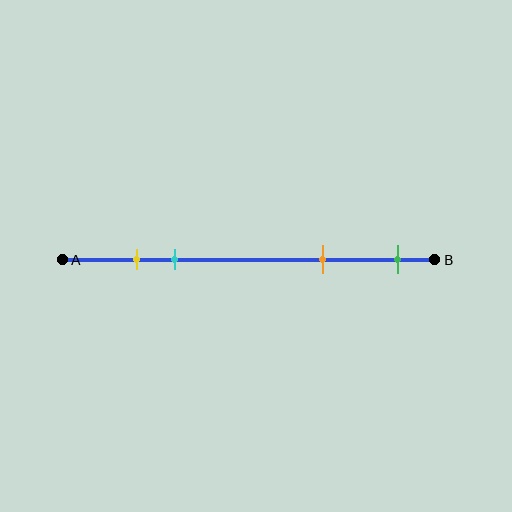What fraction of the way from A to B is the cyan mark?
The cyan mark is approximately 30% (0.3) of the way from A to B.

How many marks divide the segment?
There are 4 marks dividing the segment.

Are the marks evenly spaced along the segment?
No, the marks are not evenly spaced.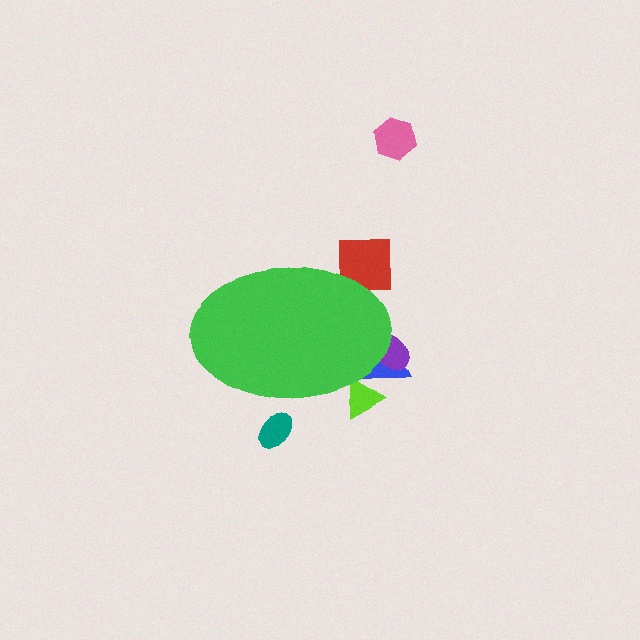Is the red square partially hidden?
Yes, the red square is partially hidden behind the green ellipse.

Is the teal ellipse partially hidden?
Yes, the teal ellipse is partially hidden behind the green ellipse.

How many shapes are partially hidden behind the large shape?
5 shapes are partially hidden.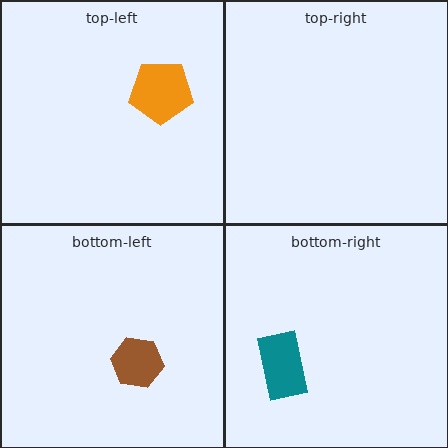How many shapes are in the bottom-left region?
1.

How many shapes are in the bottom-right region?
1.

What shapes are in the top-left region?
The orange pentagon.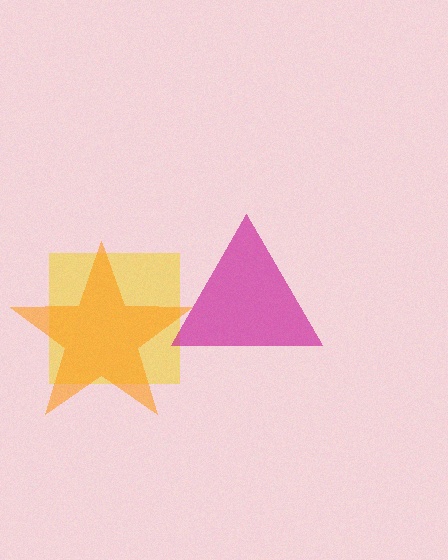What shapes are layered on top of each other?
The layered shapes are: a yellow square, a magenta triangle, an orange star.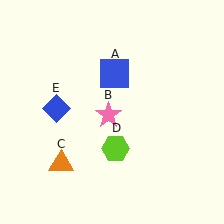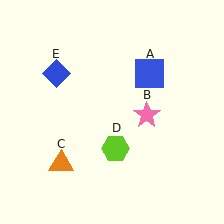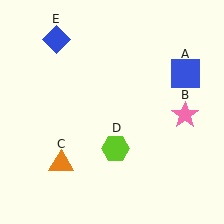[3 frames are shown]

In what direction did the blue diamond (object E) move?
The blue diamond (object E) moved up.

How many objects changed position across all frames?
3 objects changed position: blue square (object A), pink star (object B), blue diamond (object E).